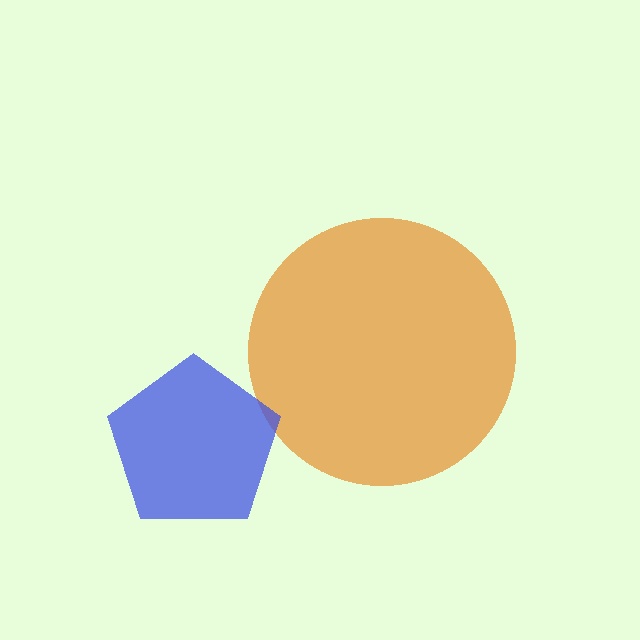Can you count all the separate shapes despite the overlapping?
Yes, there are 2 separate shapes.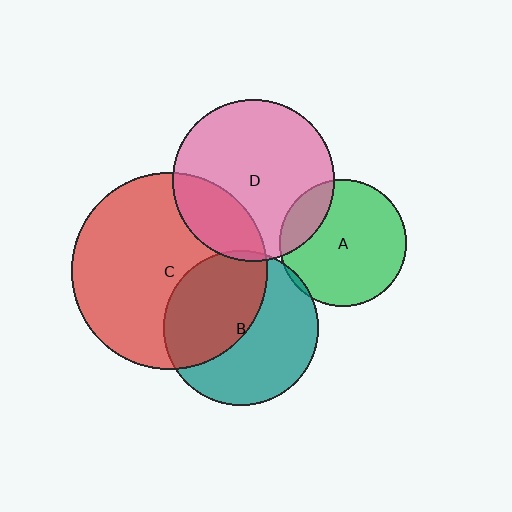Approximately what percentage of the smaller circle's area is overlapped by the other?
Approximately 5%.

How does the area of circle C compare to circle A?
Approximately 2.4 times.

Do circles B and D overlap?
Yes.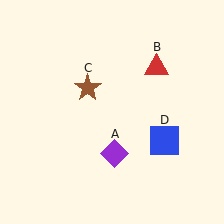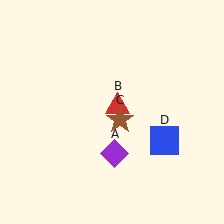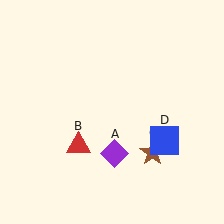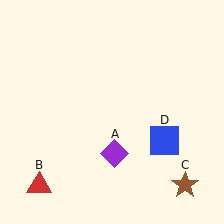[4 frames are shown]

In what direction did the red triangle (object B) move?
The red triangle (object B) moved down and to the left.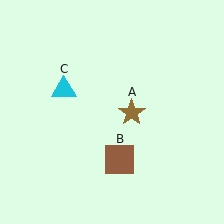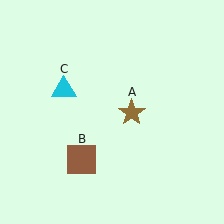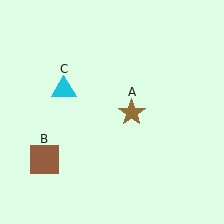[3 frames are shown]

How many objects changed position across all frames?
1 object changed position: brown square (object B).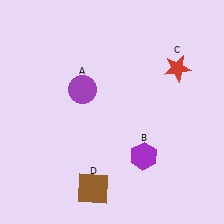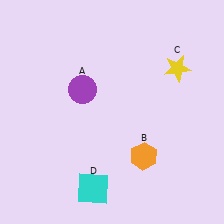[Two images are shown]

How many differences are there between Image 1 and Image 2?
There are 3 differences between the two images.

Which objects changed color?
B changed from purple to orange. C changed from red to yellow. D changed from brown to cyan.